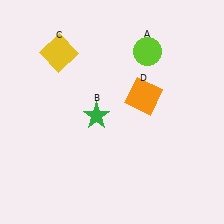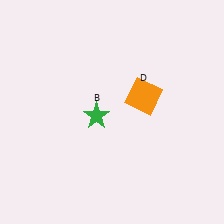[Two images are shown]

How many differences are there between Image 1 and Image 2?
There are 2 differences between the two images.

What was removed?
The yellow square (C), the lime circle (A) were removed in Image 2.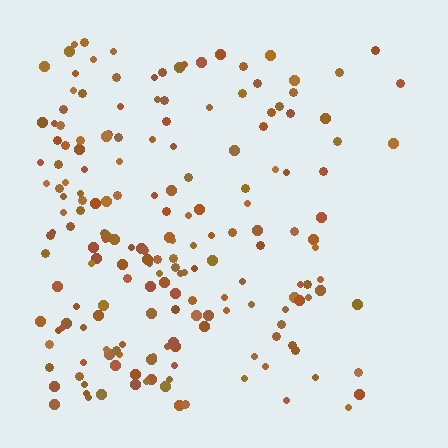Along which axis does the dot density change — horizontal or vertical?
Horizontal.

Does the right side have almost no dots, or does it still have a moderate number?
Still a moderate number, just noticeably fewer than the left.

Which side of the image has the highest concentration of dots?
The left.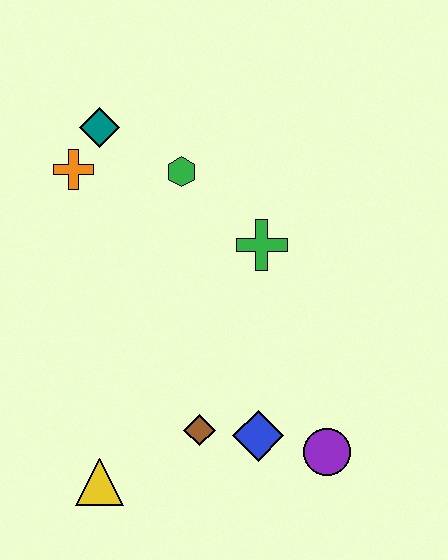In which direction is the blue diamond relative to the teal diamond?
The blue diamond is below the teal diamond.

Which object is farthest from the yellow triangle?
The teal diamond is farthest from the yellow triangle.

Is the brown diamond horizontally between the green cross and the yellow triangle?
Yes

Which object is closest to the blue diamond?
The brown diamond is closest to the blue diamond.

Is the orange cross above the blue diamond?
Yes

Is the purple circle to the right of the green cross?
Yes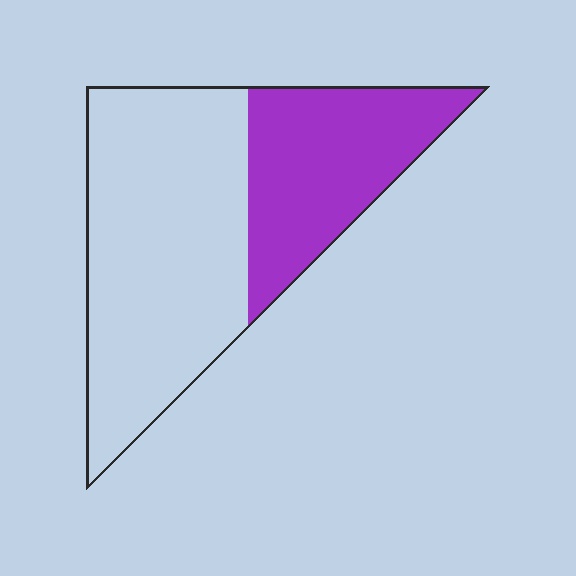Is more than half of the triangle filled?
No.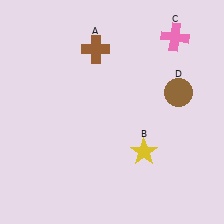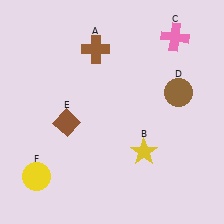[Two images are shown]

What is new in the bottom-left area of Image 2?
A brown diamond (E) was added in the bottom-left area of Image 2.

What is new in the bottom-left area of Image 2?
A yellow circle (F) was added in the bottom-left area of Image 2.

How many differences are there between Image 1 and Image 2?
There are 2 differences between the two images.